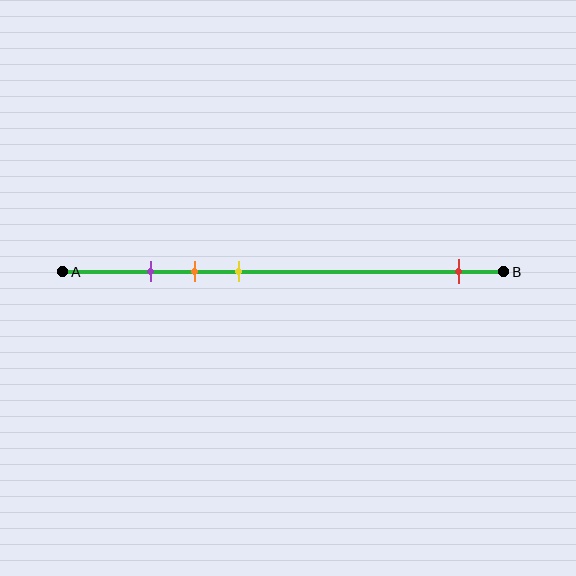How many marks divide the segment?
There are 4 marks dividing the segment.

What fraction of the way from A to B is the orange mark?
The orange mark is approximately 30% (0.3) of the way from A to B.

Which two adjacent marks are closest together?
The purple and orange marks are the closest adjacent pair.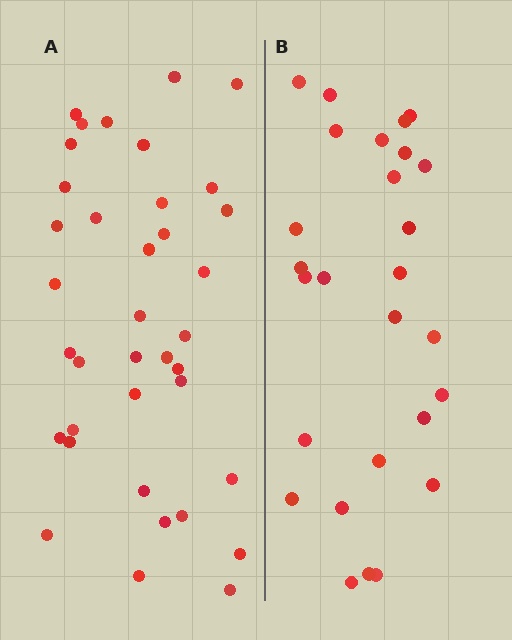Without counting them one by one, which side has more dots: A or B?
Region A (the left region) has more dots.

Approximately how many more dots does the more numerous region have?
Region A has roughly 10 or so more dots than region B.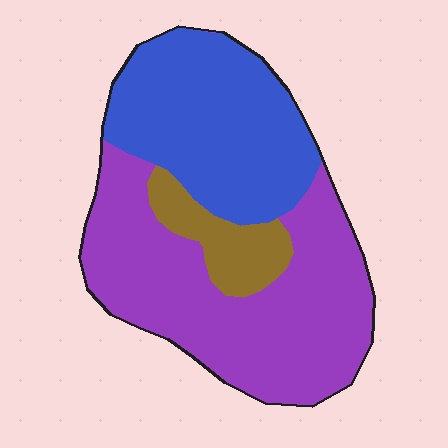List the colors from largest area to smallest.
From largest to smallest: purple, blue, brown.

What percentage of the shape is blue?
Blue covers around 35% of the shape.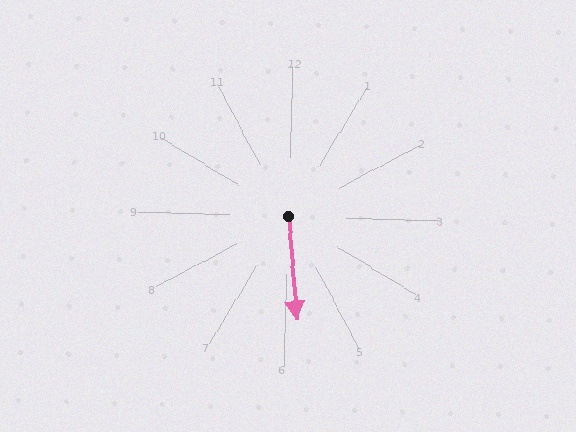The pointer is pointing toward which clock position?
Roughly 6 o'clock.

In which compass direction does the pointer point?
South.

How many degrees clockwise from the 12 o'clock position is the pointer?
Approximately 174 degrees.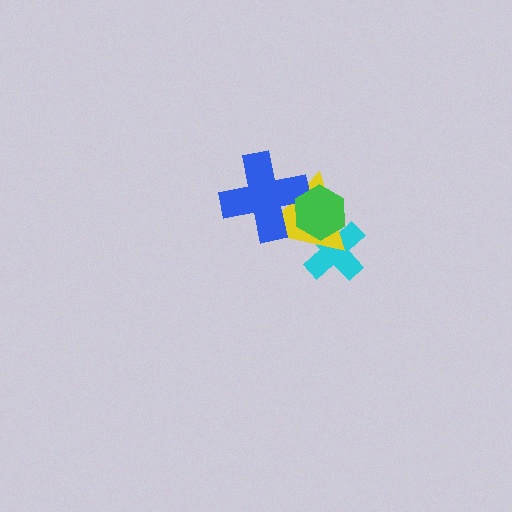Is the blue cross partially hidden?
Yes, it is partially covered by another shape.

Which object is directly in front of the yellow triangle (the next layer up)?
The blue cross is directly in front of the yellow triangle.